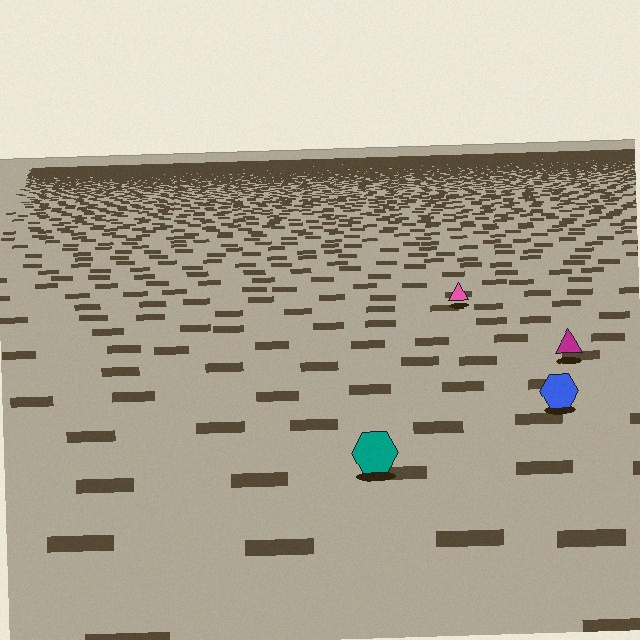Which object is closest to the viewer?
The teal hexagon is closest. The texture marks near it are larger and more spread out.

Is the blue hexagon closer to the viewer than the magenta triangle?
Yes. The blue hexagon is closer — you can tell from the texture gradient: the ground texture is coarser near it.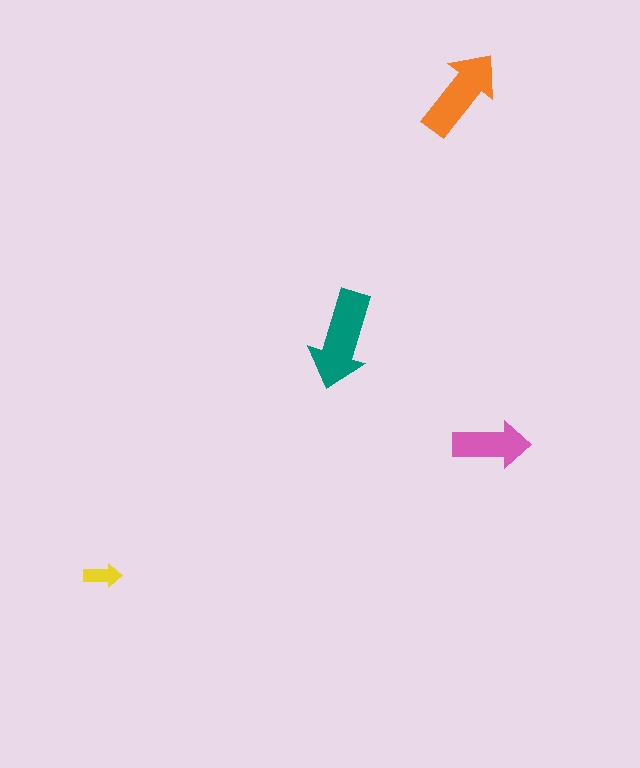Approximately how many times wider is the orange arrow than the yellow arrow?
About 2.5 times wider.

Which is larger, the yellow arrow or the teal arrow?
The teal one.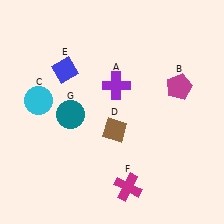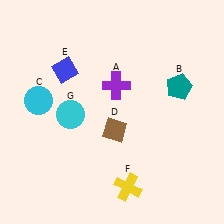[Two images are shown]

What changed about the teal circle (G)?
In Image 1, G is teal. In Image 2, it changed to cyan.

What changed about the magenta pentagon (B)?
In Image 1, B is magenta. In Image 2, it changed to teal.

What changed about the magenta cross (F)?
In Image 1, F is magenta. In Image 2, it changed to yellow.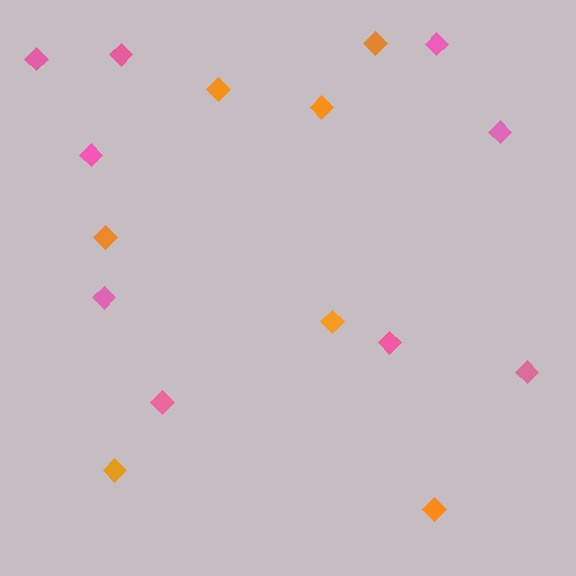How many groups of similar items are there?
There are 2 groups: one group of orange diamonds (7) and one group of pink diamonds (9).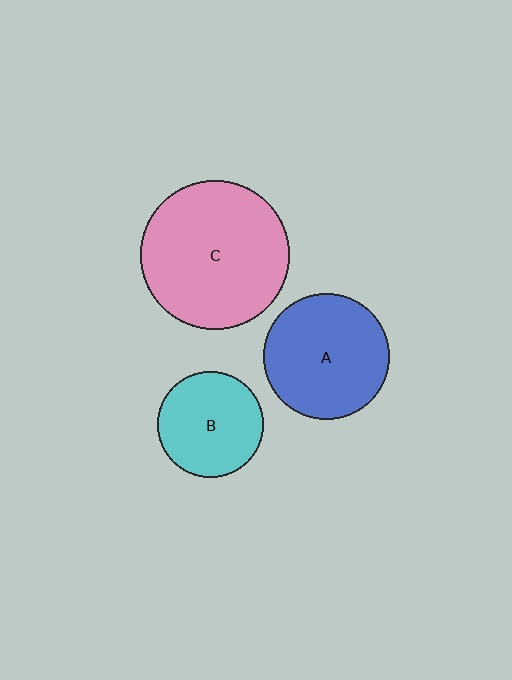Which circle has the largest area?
Circle C (pink).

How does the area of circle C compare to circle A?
Approximately 1.4 times.